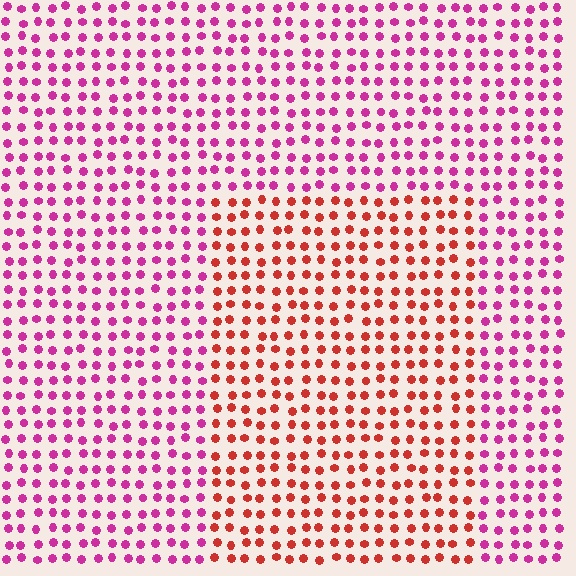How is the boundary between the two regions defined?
The boundary is defined purely by a slight shift in hue (about 44 degrees). Spacing, size, and orientation are identical on both sides.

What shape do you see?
I see a rectangle.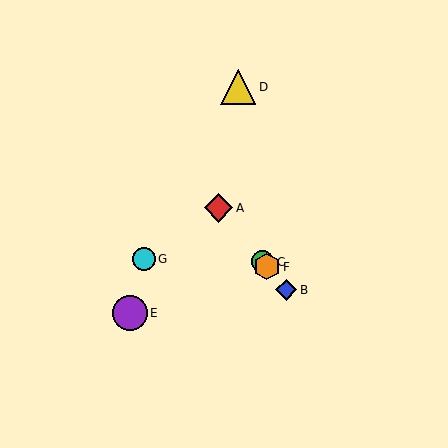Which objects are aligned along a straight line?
Objects A, B, C, F are aligned along a straight line.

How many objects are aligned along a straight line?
4 objects (A, B, C, F) are aligned along a straight line.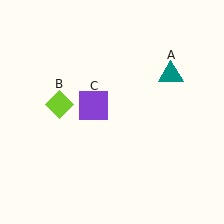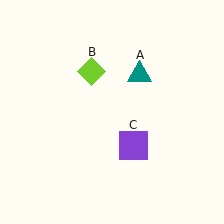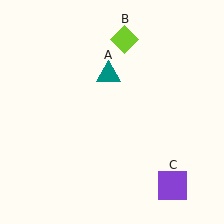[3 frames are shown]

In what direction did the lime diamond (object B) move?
The lime diamond (object B) moved up and to the right.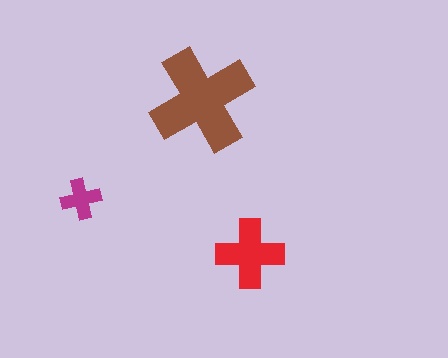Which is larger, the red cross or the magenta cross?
The red one.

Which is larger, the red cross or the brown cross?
The brown one.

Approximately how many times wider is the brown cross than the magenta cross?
About 2.5 times wider.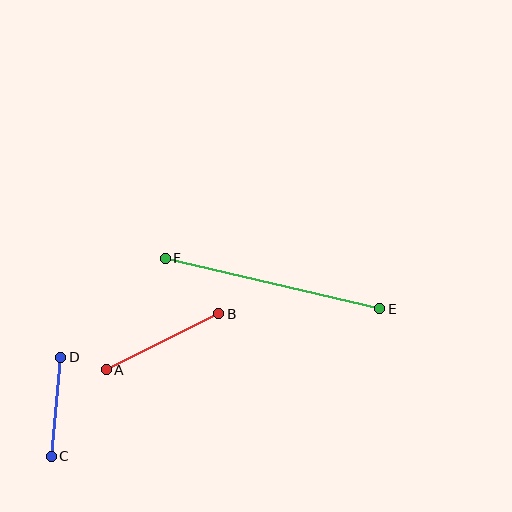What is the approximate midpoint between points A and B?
The midpoint is at approximately (162, 342) pixels.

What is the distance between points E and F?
The distance is approximately 220 pixels.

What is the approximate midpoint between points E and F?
The midpoint is at approximately (272, 284) pixels.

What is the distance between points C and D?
The distance is approximately 100 pixels.